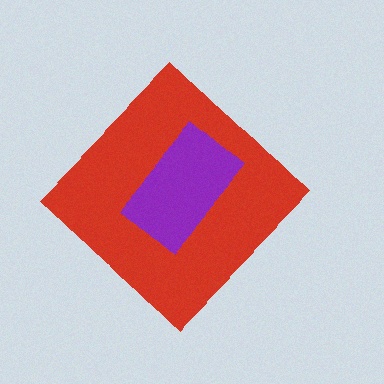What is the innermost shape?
The purple rectangle.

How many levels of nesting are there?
2.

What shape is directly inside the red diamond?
The purple rectangle.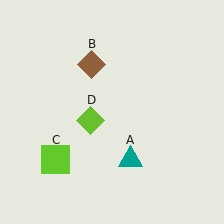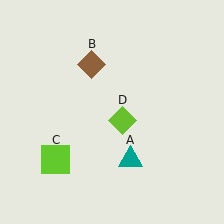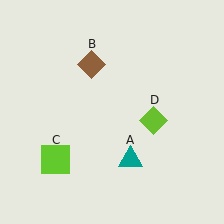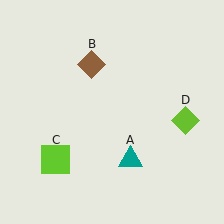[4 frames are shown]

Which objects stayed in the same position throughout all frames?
Teal triangle (object A) and brown diamond (object B) and lime square (object C) remained stationary.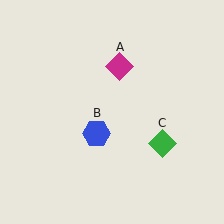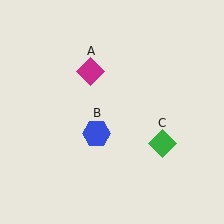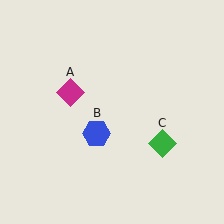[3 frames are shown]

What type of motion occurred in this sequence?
The magenta diamond (object A) rotated counterclockwise around the center of the scene.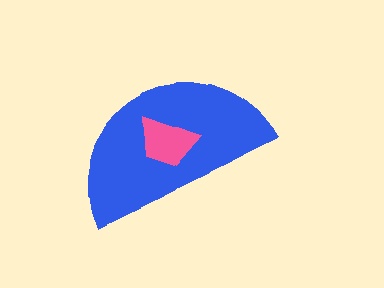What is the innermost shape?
The pink trapezoid.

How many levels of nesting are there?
2.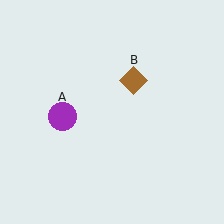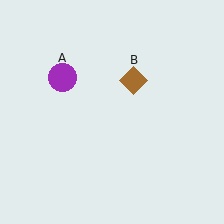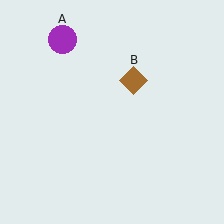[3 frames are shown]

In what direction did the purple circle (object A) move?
The purple circle (object A) moved up.